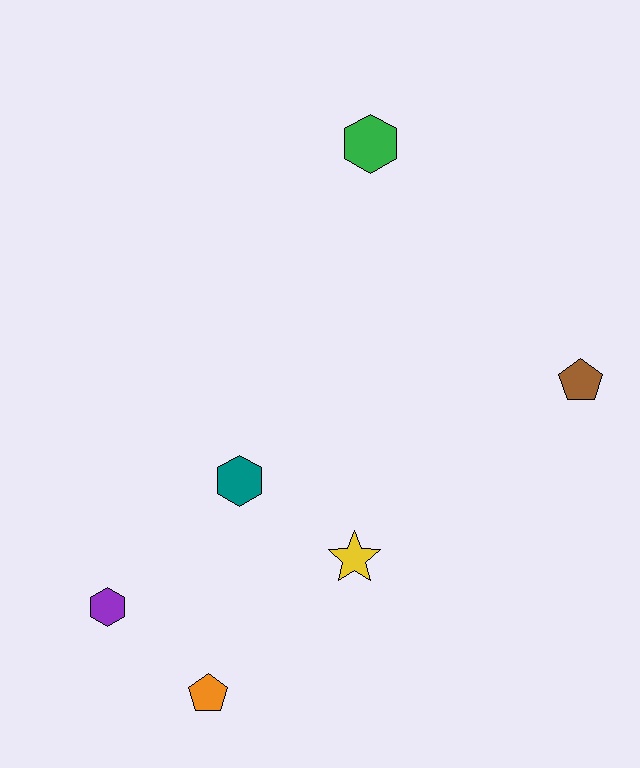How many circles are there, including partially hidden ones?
There are no circles.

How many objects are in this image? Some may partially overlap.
There are 6 objects.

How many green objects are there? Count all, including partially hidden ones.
There is 1 green object.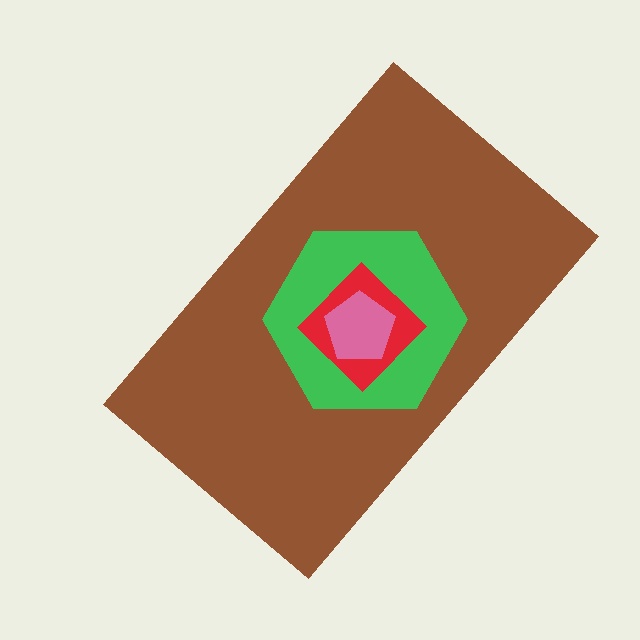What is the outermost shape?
The brown rectangle.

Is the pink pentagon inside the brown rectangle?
Yes.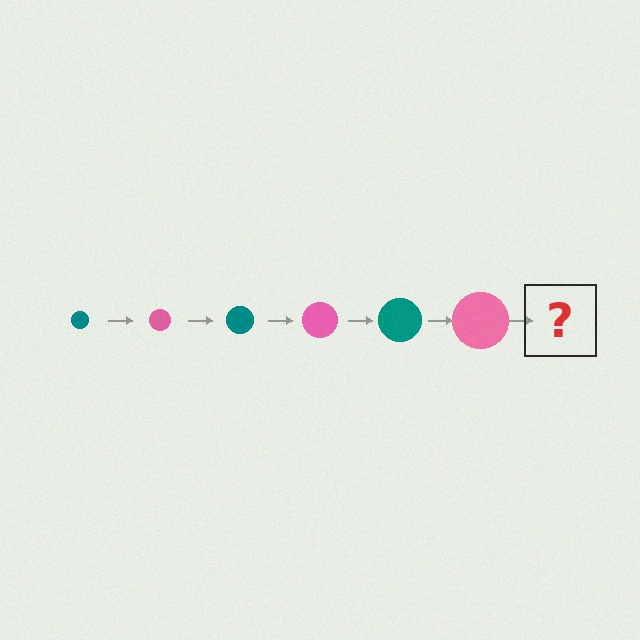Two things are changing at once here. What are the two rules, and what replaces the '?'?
The two rules are that the circle grows larger each step and the color cycles through teal and pink. The '?' should be a teal circle, larger than the previous one.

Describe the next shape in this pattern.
It should be a teal circle, larger than the previous one.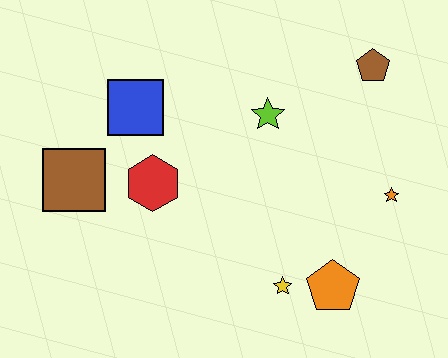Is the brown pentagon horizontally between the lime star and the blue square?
No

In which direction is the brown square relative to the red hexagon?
The brown square is to the left of the red hexagon.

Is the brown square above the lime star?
No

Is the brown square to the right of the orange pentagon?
No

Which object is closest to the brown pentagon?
The lime star is closest to the brown pentagon.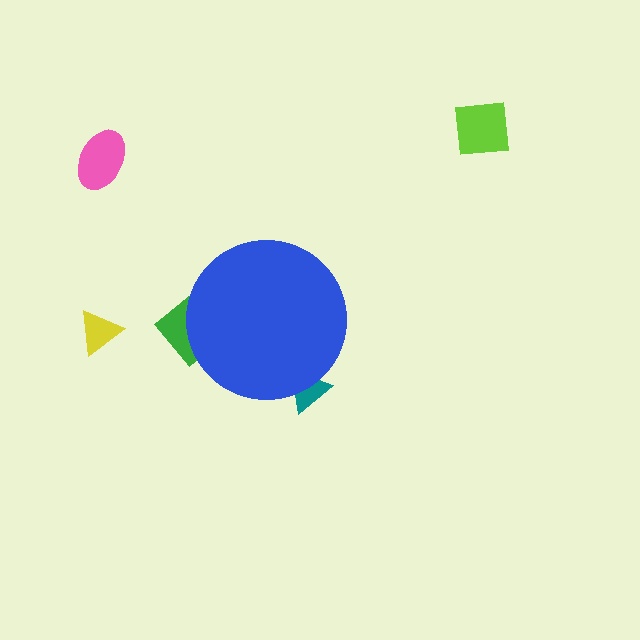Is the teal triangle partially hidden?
Yes, the teal triangle is partially hidden behind the blue circle.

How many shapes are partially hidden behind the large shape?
2 shapes are partially hidden.